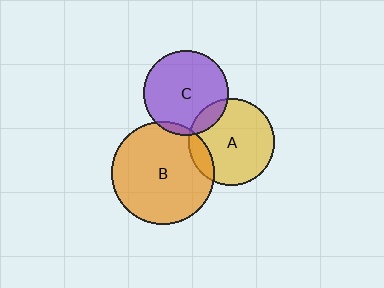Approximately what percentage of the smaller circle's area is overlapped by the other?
Approximately 10%.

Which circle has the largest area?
Circle B (orange).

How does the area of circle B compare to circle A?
Approximately 1.4 times.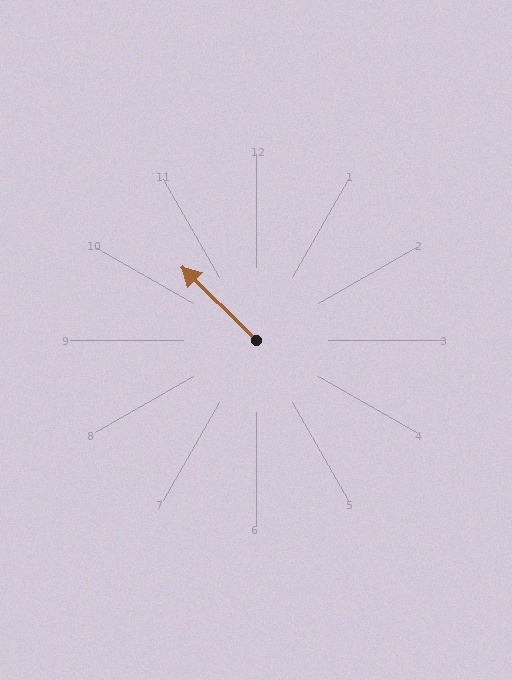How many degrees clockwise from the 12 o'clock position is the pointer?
Approximately 315 degrees.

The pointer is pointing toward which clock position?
Roughly 10 o'clock.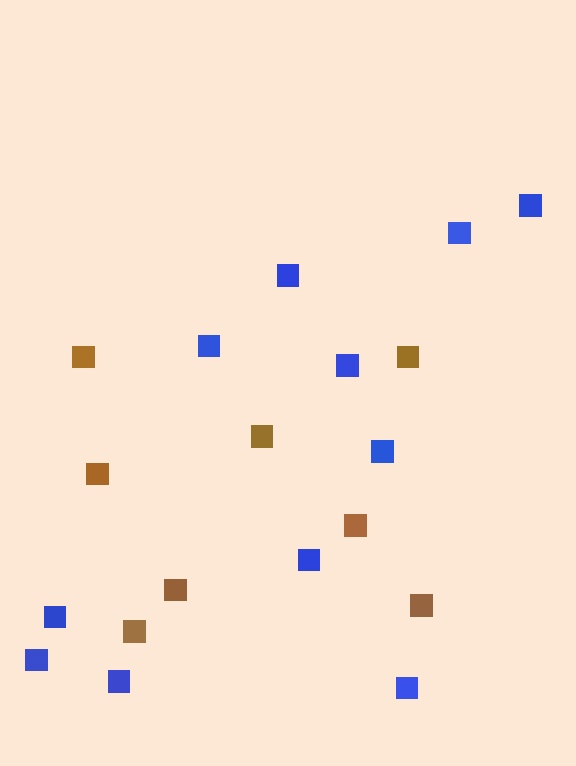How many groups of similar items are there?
There are 2 groups: one group of blue squares (11) and one group of brown squares (8).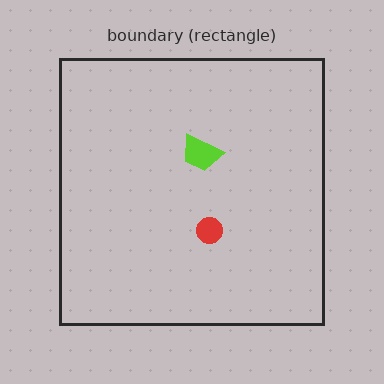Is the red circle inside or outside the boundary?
Inside.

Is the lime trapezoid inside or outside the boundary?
Inside.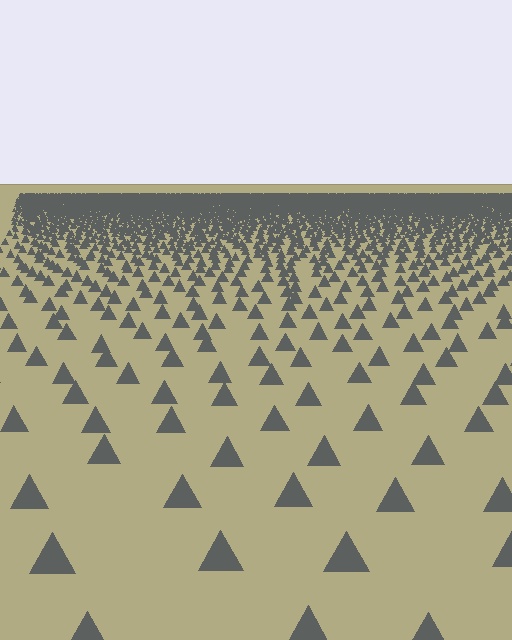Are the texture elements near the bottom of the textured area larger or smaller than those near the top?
Larger. Near the bottom, elements are closer to the viewer and appear at a bigger on-screen size.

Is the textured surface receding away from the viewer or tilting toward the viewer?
The surface is receding away from the viewer. Texture elements get smaller and denser toward the top.